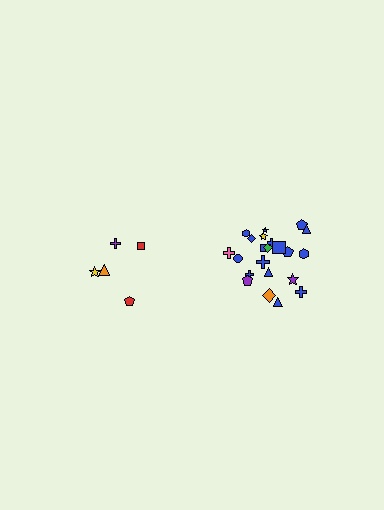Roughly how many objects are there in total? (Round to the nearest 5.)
Roughly 25 objects in total.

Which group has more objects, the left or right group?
The right group.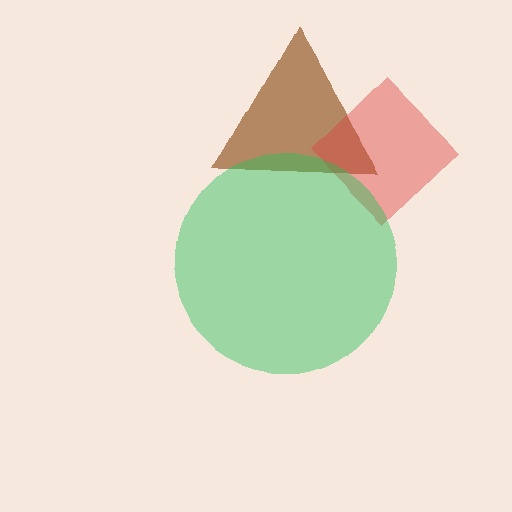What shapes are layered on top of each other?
The layered shapes are: a brown triangle, a red diamond, a green circle.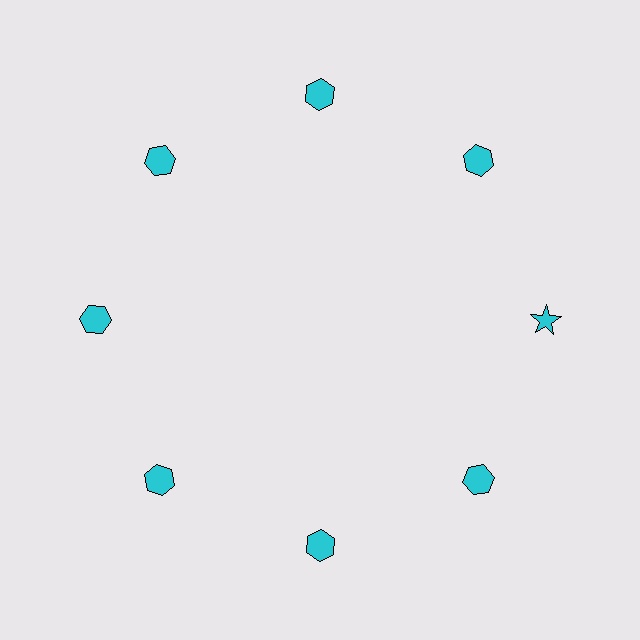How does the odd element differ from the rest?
It has a different shape: star instead of hexagon.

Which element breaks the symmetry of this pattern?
The cyan star at roughly the 3 o'clock position breaks the symmetry. All other shapes are cyan hexagons.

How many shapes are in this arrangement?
There are 8 shapes arranged in a ring pattern.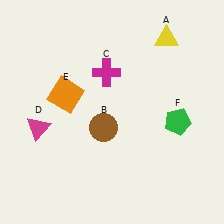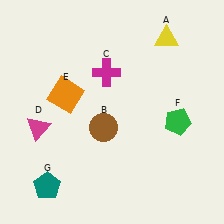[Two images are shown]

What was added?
A teal pentagon (G) was added in Image 2.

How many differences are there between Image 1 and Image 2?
There is 1 difference between the two images.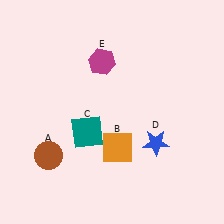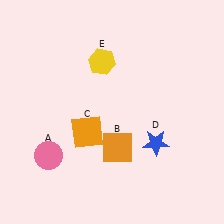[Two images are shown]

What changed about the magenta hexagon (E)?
In Image 1, E is magenta. In Image 2, it changed to yellow.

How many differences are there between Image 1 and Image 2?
There are 3 differences between the two images.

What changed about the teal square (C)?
In Image 1, C is teal. In Image 2, it changed to orange.